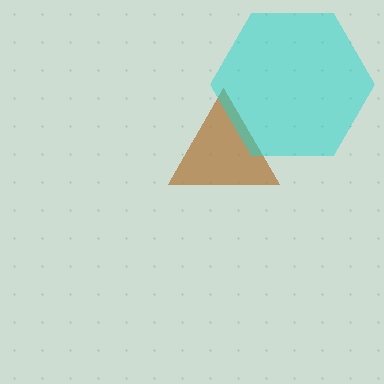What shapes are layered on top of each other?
The layered shapes are: a brown triangle, a cyan hexagon.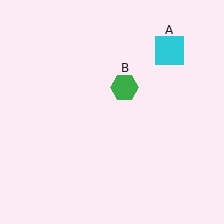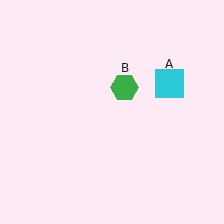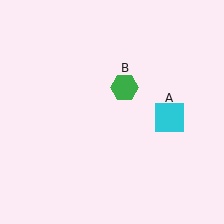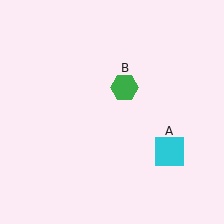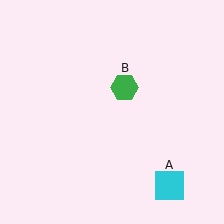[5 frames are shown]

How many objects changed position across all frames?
1 object changed position: cyan square (object A).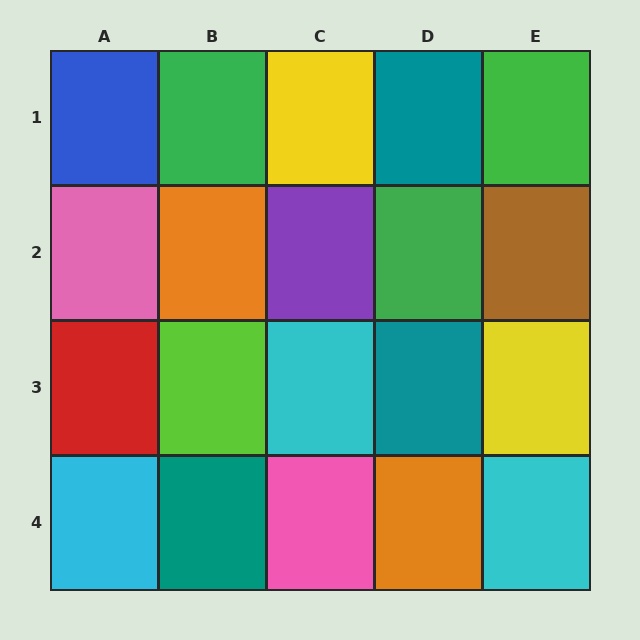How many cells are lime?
1 cell is lime.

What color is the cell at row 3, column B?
Lime.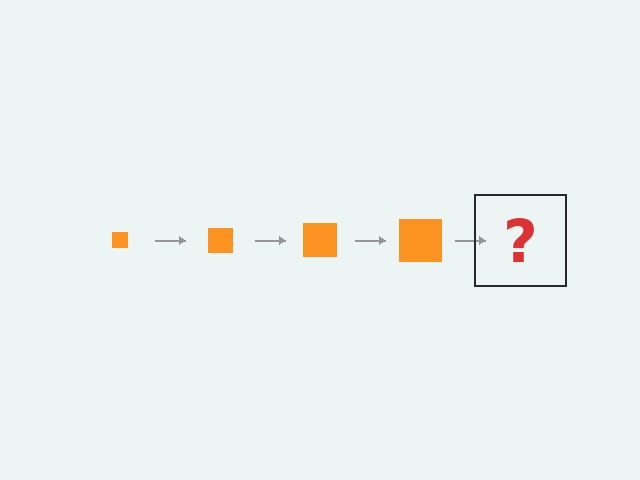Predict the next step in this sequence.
The next step is an orange square, larger than the previous one.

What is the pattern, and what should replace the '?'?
The pattern is that the square gets progressively larger each step. The '?' should be an orange square, larger than the previous one.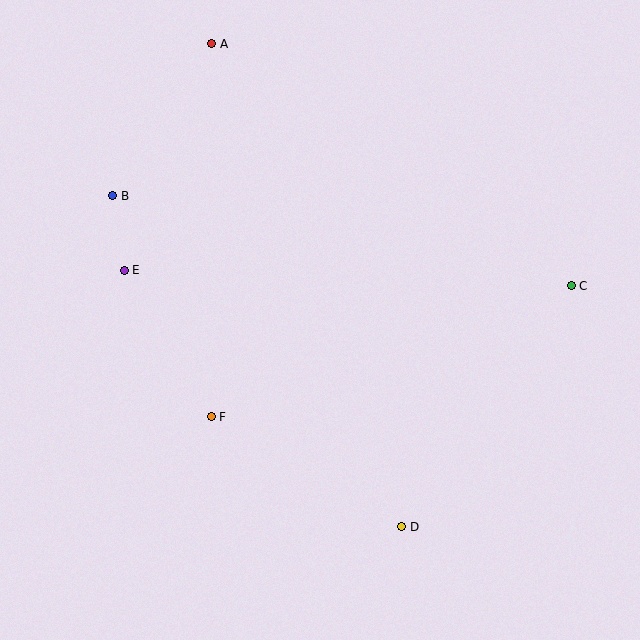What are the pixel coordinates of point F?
Point F is at (211, 417).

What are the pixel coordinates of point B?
Point B is at (113, 196).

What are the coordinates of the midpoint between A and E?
The midpoint between A and E is at (168, 157).